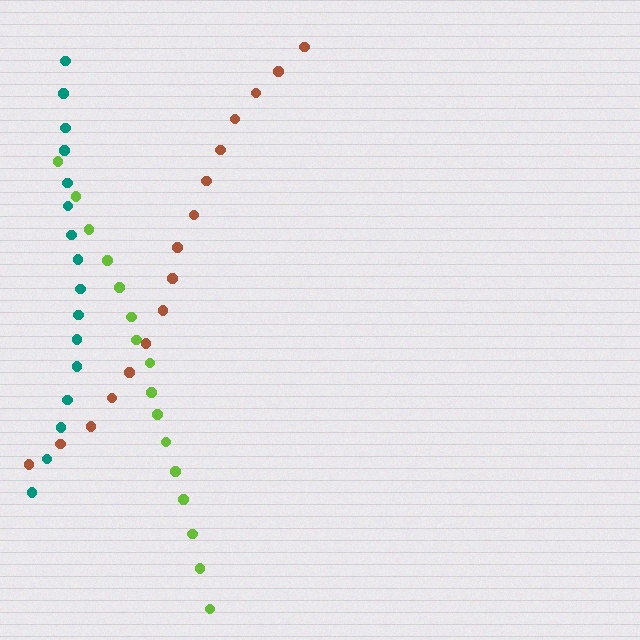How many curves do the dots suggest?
There are 3 distinct paths.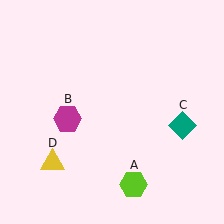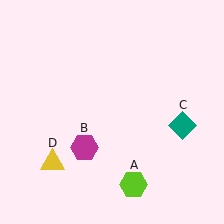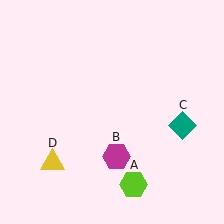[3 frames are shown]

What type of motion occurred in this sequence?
The magenta hexagon (object B) rotated counterclockwise around the center of the scene.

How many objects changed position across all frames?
1 object changed position: magenta hexagon (object B).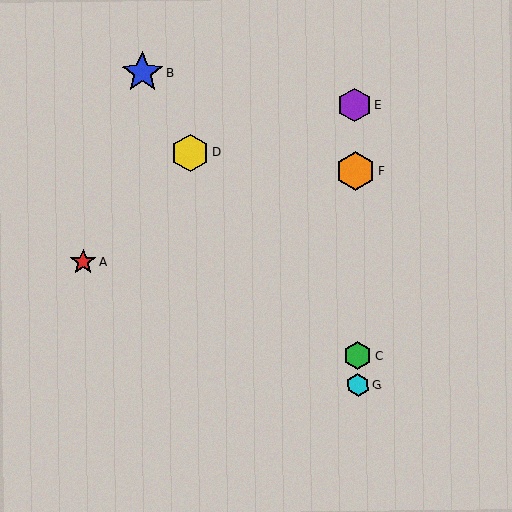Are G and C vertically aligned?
Yes, both are at x≈358.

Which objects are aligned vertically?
Objects C, E, F, G are aligned vertically.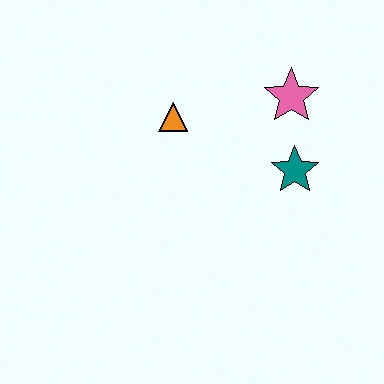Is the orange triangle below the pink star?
Yes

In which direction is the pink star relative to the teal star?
The pink star is above the teal star.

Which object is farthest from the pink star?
The orange triangle is farthest from the pink star.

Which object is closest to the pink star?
The teal star is closest to the pink star.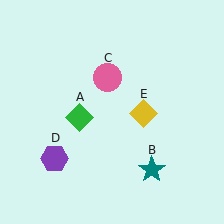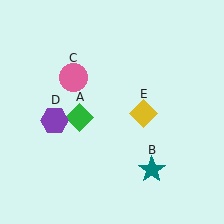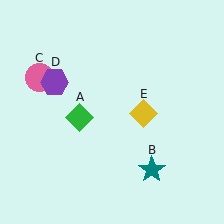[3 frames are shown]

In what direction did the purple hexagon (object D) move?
The purple hexagon (object D) moved up.